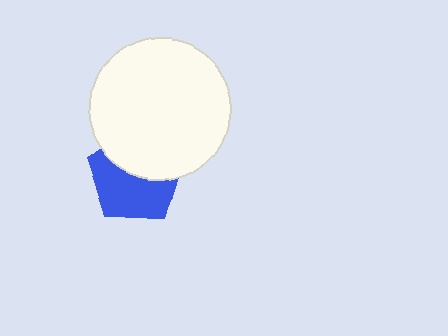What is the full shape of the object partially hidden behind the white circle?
The partially hidden object is a blue pentagon.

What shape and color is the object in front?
The object in front is a white circle.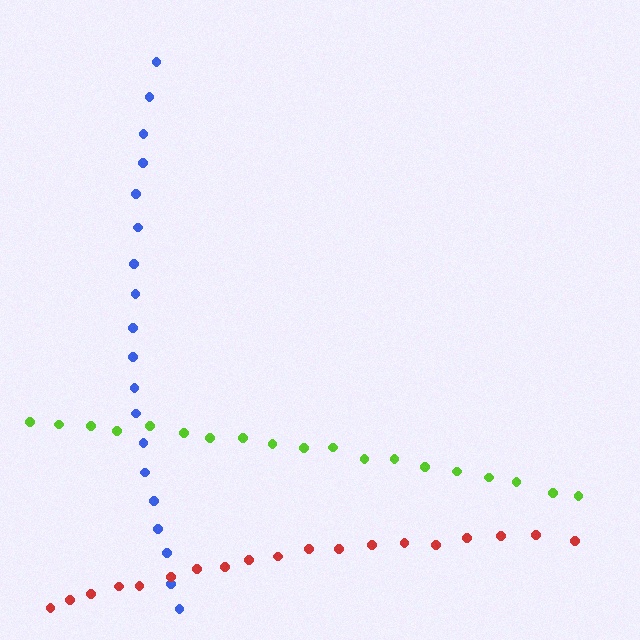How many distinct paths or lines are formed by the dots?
There are 3 distinct paths.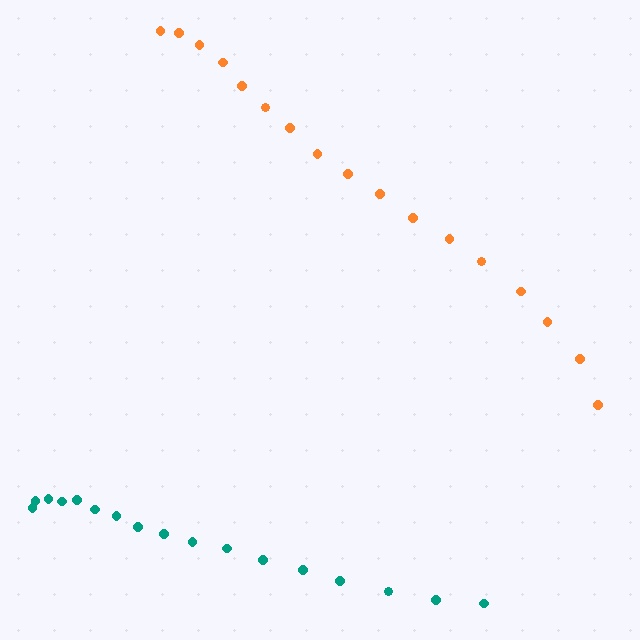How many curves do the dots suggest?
There are 2 distinct paths.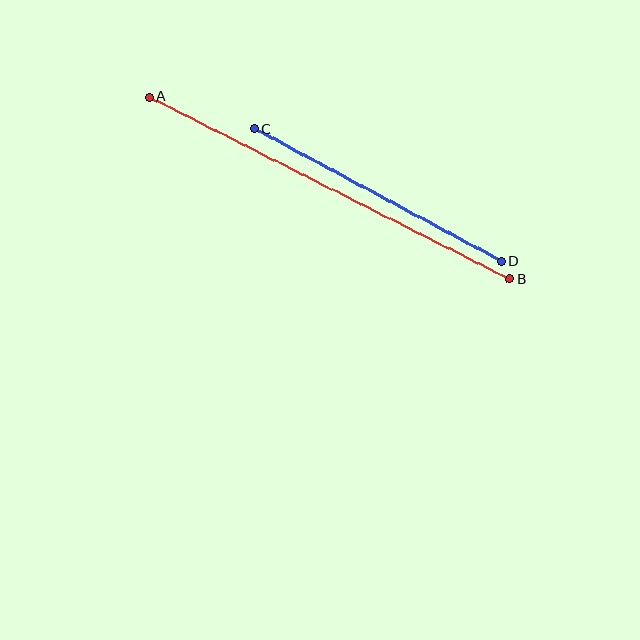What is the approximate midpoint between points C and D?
The midpoint is at approximately (378, 195) pixels.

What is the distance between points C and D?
The distance is approximately 280 pixels.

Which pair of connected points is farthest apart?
Points A and B are farthest apart.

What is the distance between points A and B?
The distance is approximately 403 pixels.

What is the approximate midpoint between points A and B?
The midpoint is at approximately (329, 188) pixels.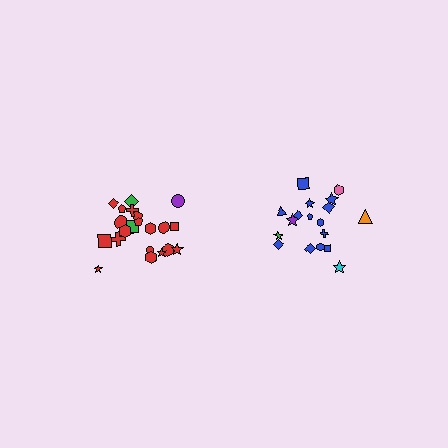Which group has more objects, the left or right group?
The left group.